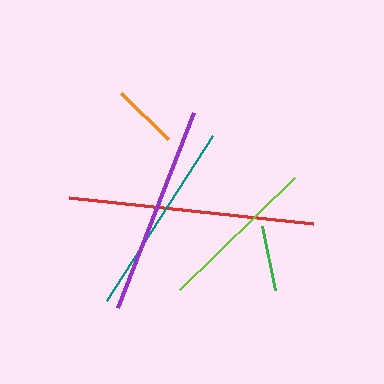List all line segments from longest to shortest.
From longest to shortest: red, purple, teal, lime, orange, green.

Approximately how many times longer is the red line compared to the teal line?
The red line is approximately 1.3 times the length of the teal line.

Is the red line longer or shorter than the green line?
The red line is longer than the green line.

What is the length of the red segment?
The red segment is approximately 246 pixels long.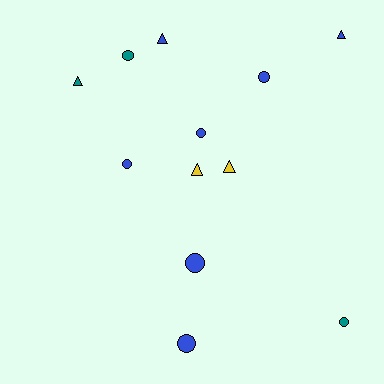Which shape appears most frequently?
Circle, with 7 objects.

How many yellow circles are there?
There are no yellow circles.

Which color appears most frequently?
Blue, with 7 objects.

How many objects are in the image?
There are 12 objects.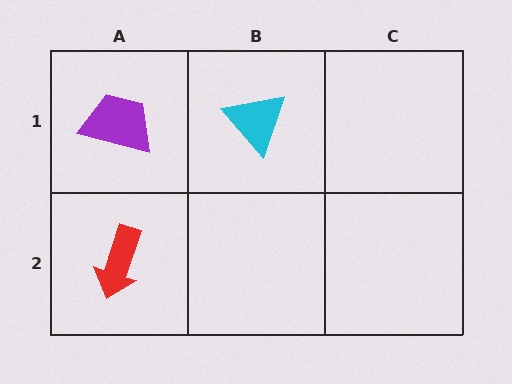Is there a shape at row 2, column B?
No, that cell is empty.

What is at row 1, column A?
A purple trapezoid.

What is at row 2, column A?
A red arrow.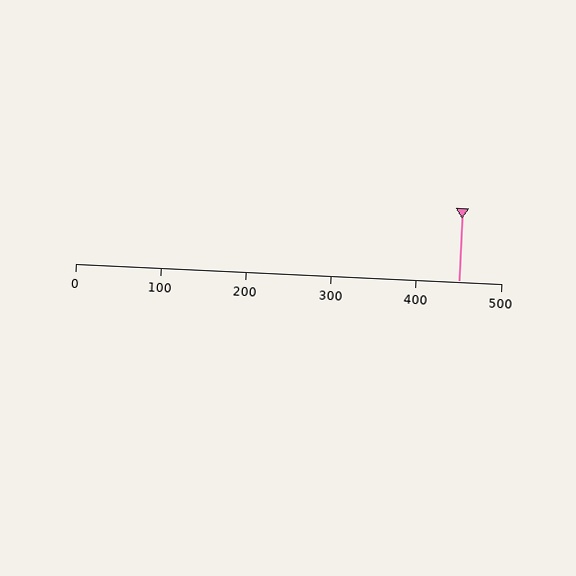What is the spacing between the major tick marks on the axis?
The major ticks are spaced 100 apart.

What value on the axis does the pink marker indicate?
The marker indicates approximately 450.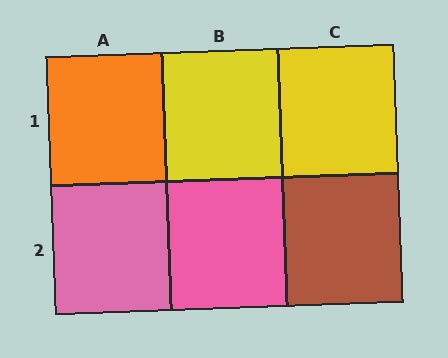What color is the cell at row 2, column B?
Pink.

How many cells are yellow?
2 cells are yellow.